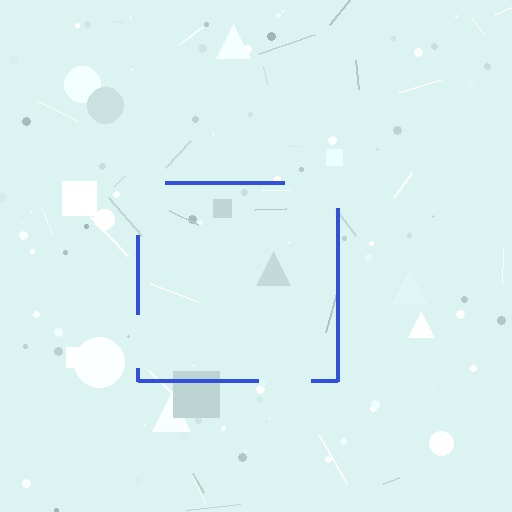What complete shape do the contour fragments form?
The contour fragments form a square.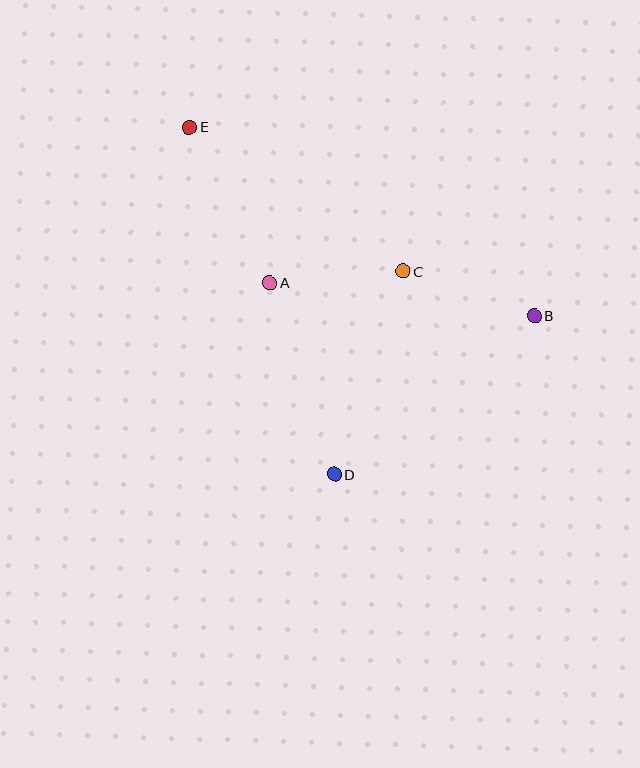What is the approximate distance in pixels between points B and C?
The distance between B and C is approximately 139 pixels.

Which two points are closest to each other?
Points A and C are closest to each other.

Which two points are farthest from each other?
Points B and E are farthest from each other.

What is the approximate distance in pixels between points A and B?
The distance between A and B is approximately 267 pixels.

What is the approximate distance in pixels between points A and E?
The distance between A and E is approximately 175 pixels.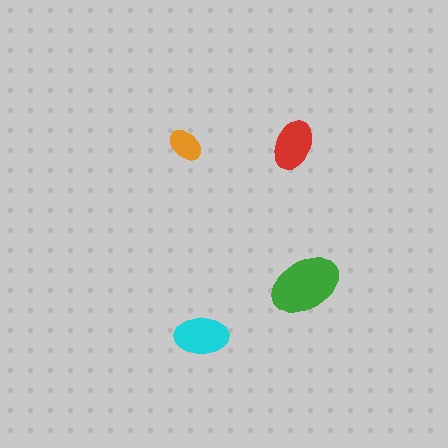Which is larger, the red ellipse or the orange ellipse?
The red one.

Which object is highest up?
The red ellipse is topmost.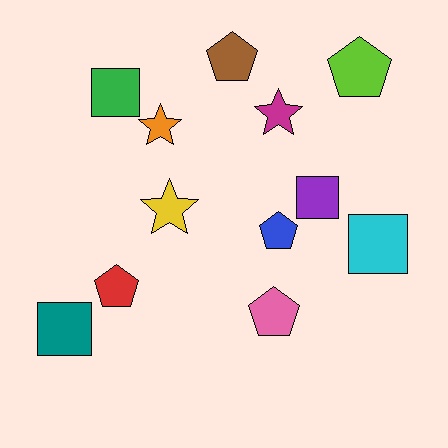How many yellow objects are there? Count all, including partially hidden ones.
There is 1 yellow object.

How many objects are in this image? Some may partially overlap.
There are 12 objects.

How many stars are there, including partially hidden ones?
There are 3 stars.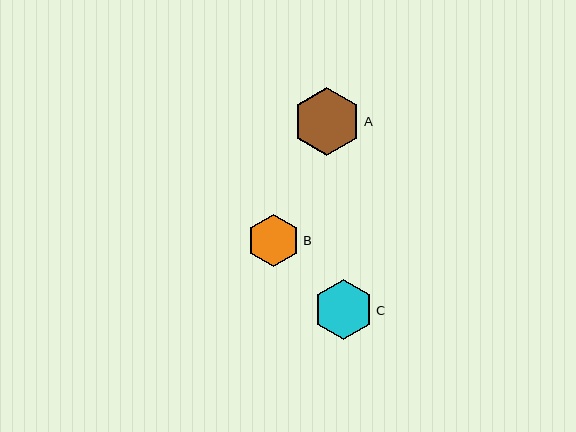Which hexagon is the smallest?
Hexagon B is the smallest with a size of approximately 52 pixels.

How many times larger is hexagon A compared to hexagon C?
Hexagon A is approximately 1.1 times the size of hexagon C.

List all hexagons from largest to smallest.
From largest to smallest: A, C, B.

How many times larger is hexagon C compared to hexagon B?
Hexagon C is approximately 1.2 times the size of hexagon B.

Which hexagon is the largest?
Hexagon A is the largest with a size of approximately 68 pixels.